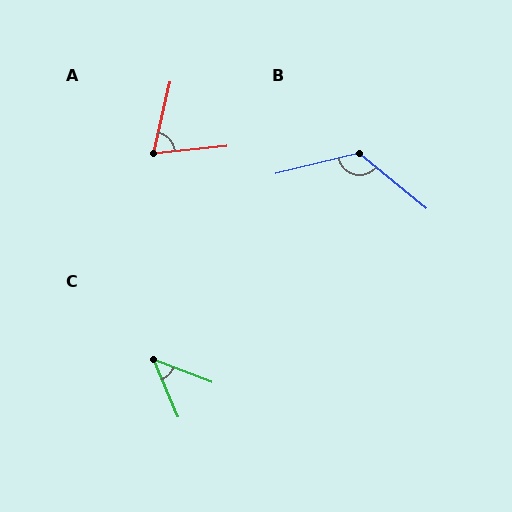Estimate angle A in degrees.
Approximately 71 degrees.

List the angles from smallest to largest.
C (46°), A (71°), B (127°).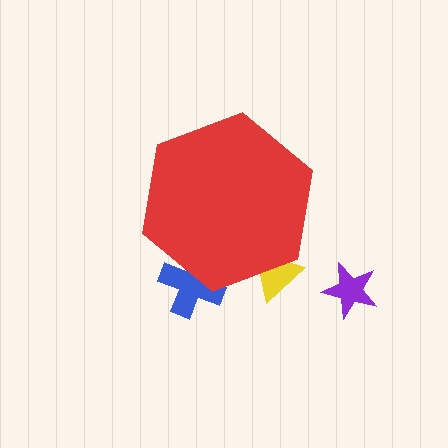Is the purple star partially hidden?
No, the purple star is fully visible.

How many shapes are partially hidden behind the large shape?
2 shapes are partially hidden.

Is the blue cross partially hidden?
Yes, the blue cross is partially hidden behind the red hexagon.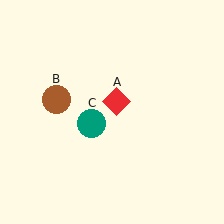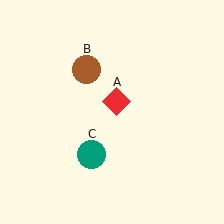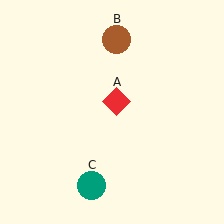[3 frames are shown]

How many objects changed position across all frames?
2 objects changed position: brown circle (object B), teal circle (object C).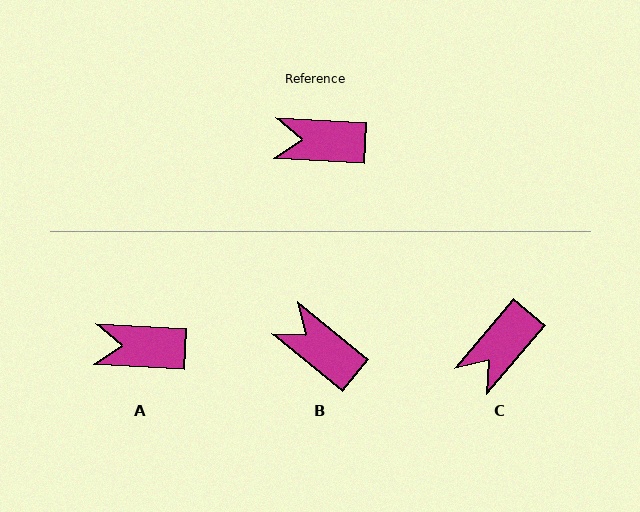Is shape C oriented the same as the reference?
No, it is off by about 53 degrees.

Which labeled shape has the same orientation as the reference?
A.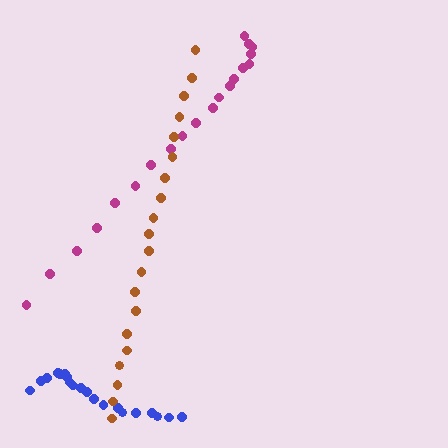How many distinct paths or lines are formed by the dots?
There are 3 distinct paths.